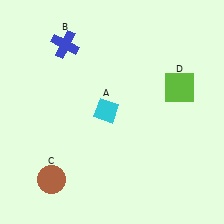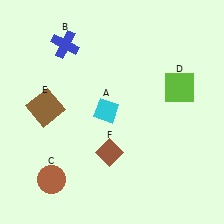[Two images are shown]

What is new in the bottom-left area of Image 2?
A brown diamond (F) was added in the bottom-left area of Image 2.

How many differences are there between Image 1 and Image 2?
There are 2 differences between the two images.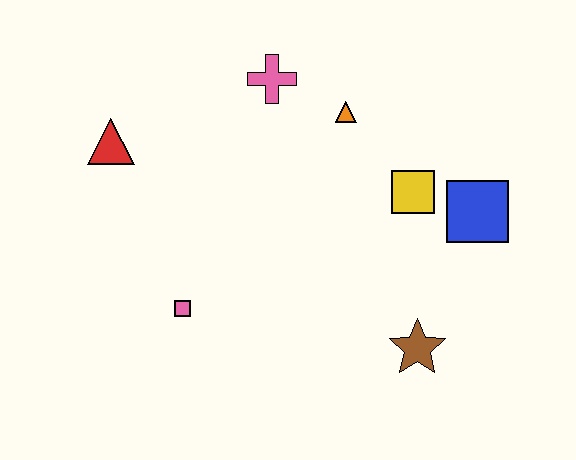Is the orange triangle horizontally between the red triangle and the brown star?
Yes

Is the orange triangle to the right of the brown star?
No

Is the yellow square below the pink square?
No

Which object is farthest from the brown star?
The red triangle is farthest from the brown star.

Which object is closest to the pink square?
The red triangle is closest to the pink square.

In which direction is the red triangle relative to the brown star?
The red triangle is to the left of the brown star.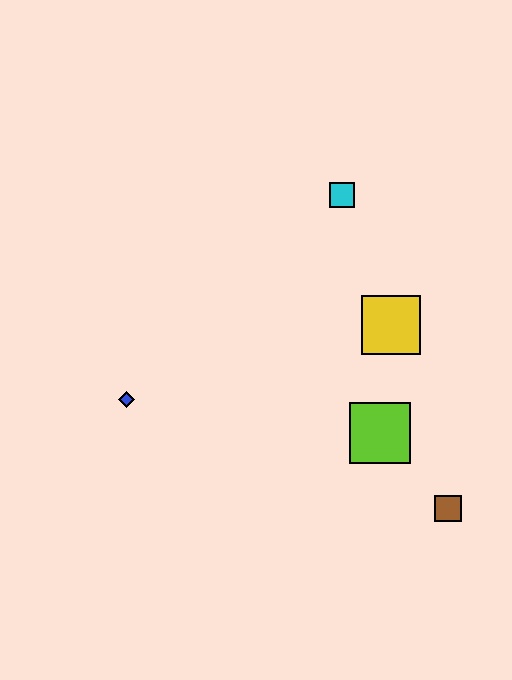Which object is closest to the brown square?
The lime square is closest to the brown square.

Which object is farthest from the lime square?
The blue diamond is farthest from the lime square.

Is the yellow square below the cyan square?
Yes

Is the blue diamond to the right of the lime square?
No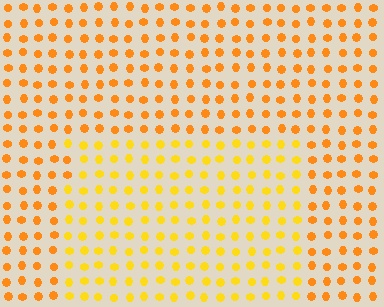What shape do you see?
I see a rectangle.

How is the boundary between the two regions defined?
The boundary is defined purely by a slight shift in hue (about 22 degrees). Spacing, size, and orientation are identical on both sides.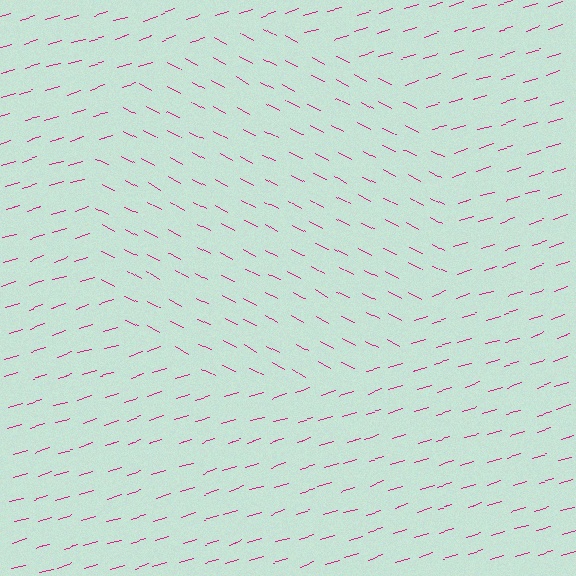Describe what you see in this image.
The image is filled with small magenta line segments. A circle region in the image has lines oriented differently from the surrounding lines, creating a visible texture boundary.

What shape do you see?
I see a circle.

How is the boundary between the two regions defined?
The boundary is defined purely by a change in line orientation (approximately 45 degrees difference). All lines are the same color and thickness.